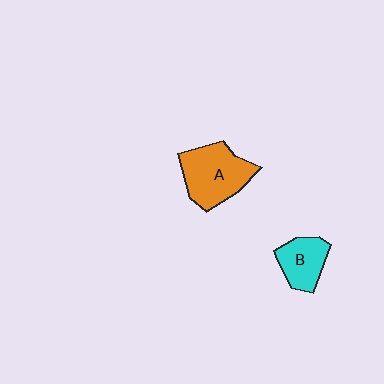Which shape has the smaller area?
Shape B (cyan).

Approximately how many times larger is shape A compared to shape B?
Approximately 1.6 times.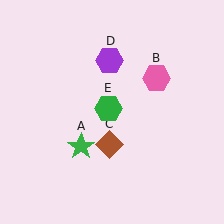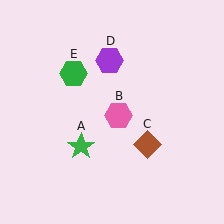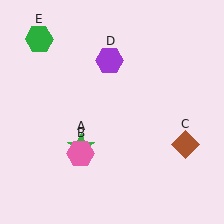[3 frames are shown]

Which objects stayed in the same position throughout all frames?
Green star (object A) and purple hexagon (object D) remained stationary.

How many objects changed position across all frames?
3 objects changed position: pink hexagon (object B), brown diamond (object C), green hexagon (object E).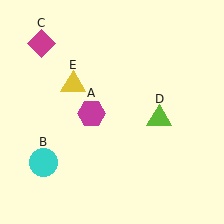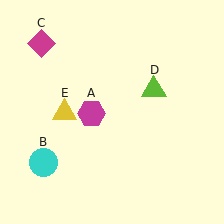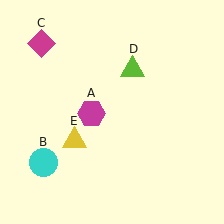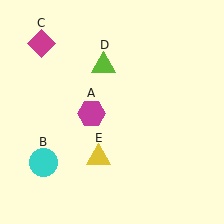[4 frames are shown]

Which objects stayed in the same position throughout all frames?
Magenta hexagon (object A) and cyan circle (object B) and magenta diamond (object C) remained stationary.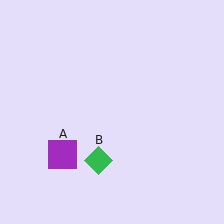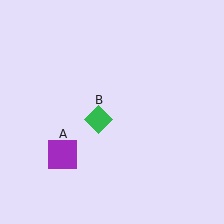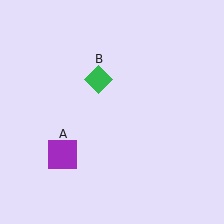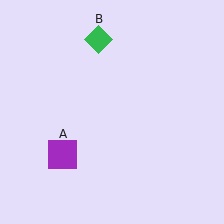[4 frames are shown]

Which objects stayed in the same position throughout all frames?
Purple square (object A) remained stationary.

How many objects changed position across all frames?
1 object changed position: green diamond (object B).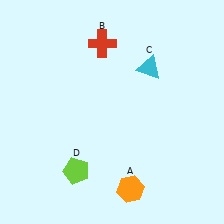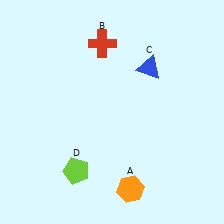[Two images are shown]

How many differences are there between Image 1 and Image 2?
There is 1 difference between the two images.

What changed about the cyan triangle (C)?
In Image 1, C is cyan. In Image 2, it changed to blue.